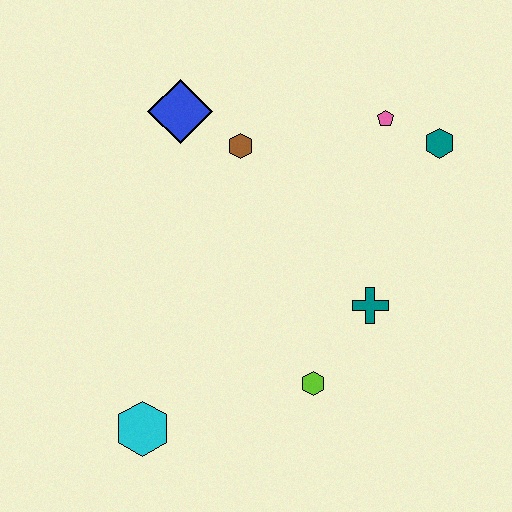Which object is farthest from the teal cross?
The blue diamond is farthest from the teal cross.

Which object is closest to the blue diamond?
The brown hexagon is closest to the blue diamond.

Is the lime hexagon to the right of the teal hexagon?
No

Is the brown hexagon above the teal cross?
Yes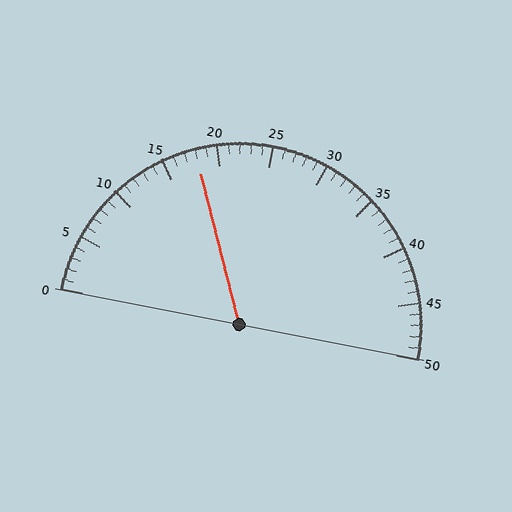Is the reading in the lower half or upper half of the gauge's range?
The reading is in the lower half of the range (0 to 50).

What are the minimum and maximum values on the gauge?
The gauge ranges from 0 to 50.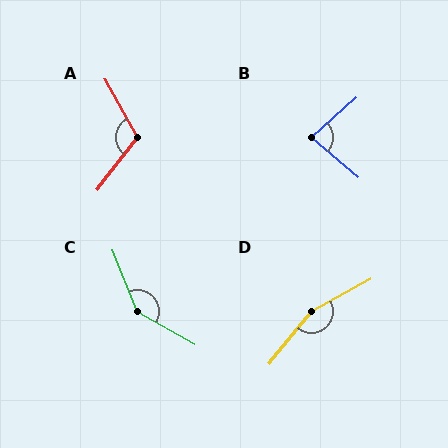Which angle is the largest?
D, at approximately 158 degrees.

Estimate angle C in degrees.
Approximately 142 degrees.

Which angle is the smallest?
B, at approximately 82 degrees.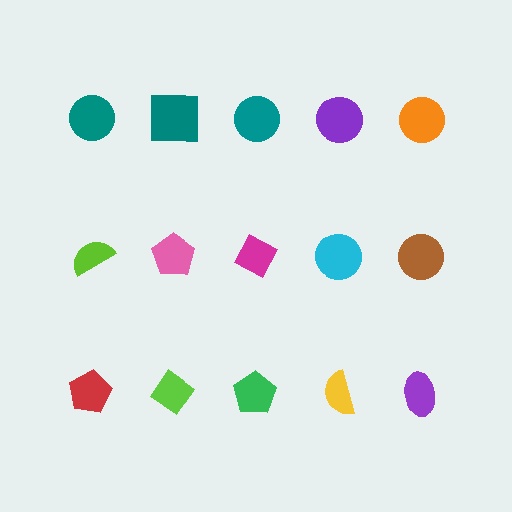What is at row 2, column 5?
A brown circle.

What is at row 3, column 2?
A lime diamond.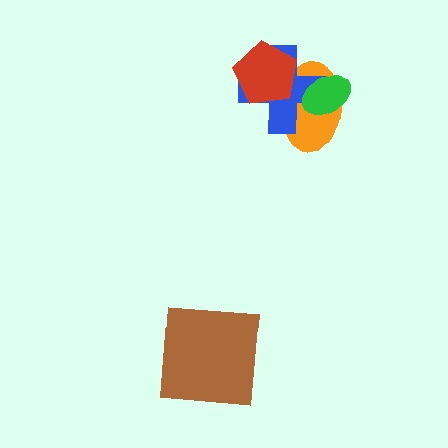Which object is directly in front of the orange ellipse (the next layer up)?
The blue cross is directly in front of the orange ellipse.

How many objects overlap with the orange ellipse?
3 objects overlap with the orange ellipse.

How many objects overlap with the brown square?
0 objects overlap with the brown square.